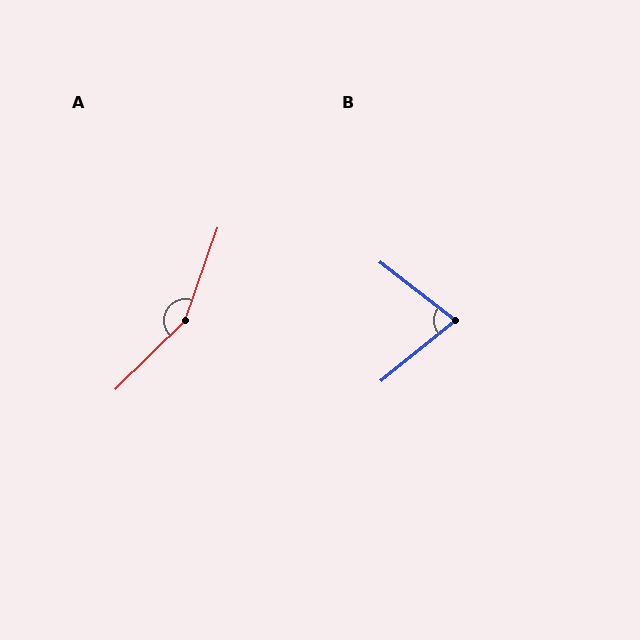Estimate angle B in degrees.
Approximately 77 degrees.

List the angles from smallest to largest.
B (77°), A (154°).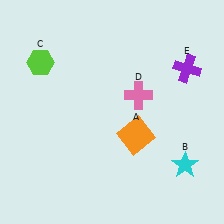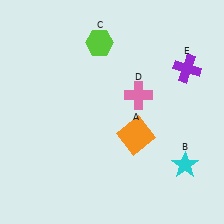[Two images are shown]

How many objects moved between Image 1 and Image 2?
1 object moved between the two images.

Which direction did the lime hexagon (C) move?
The lime hexagon (C) moved right.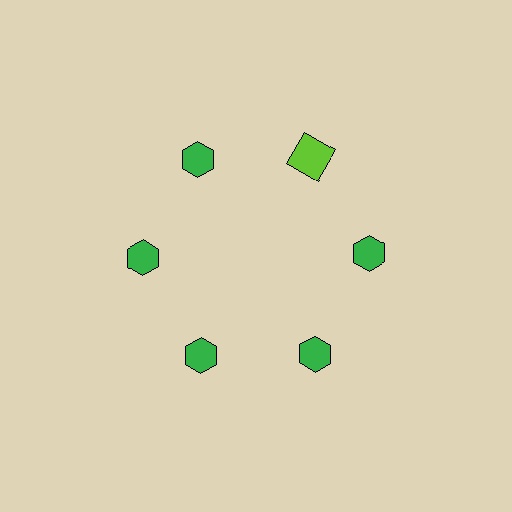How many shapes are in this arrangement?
There are 6 shapes arranged in a ring pattern.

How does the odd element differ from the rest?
It differs in both color (lime instead of green) and shape (square instead of hexagon).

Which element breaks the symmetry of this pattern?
The lime square at roughly the 1 o'clock position breaks the symmetry. All other shapes are green hexagons.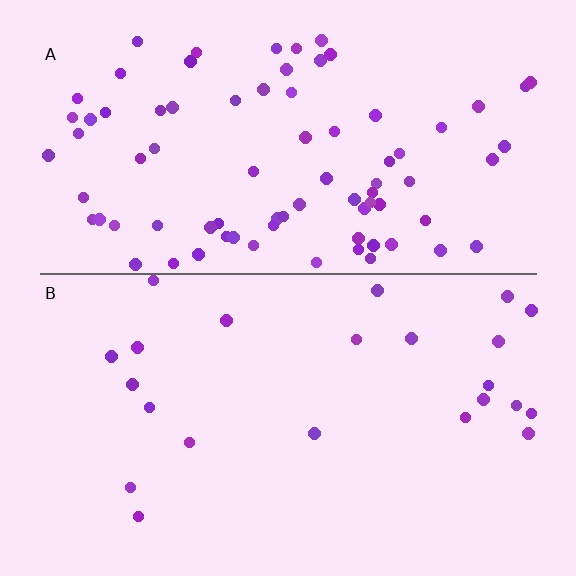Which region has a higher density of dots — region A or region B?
A (the top).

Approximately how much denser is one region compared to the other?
Approximately 3.5× — region A over region B.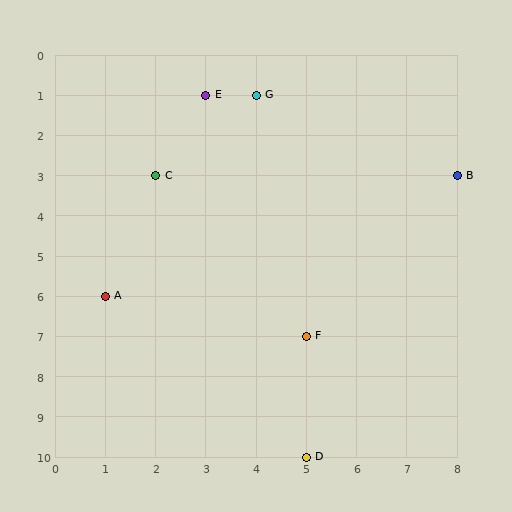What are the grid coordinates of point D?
Point D is at grid coordinates (5, 10).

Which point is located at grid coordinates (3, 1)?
Point E is at (3, 1).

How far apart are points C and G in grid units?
Points C and G are 2 columns and 2 rows apart (about 2.8 grid units diagonally).